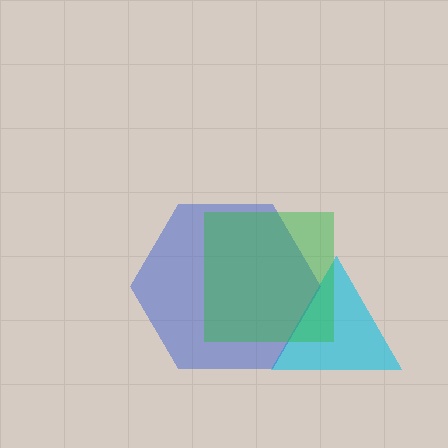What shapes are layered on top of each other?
The layered shapes are: a cyan triangle, a blue hexagon, a green square.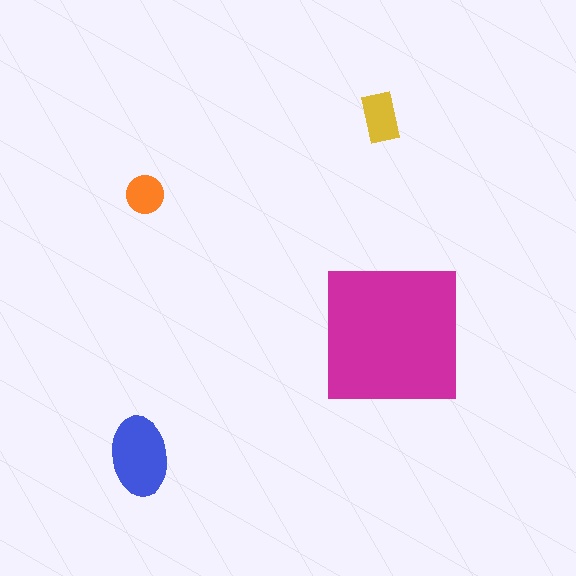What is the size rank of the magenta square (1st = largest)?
1st.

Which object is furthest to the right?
The magenta square is rightmost.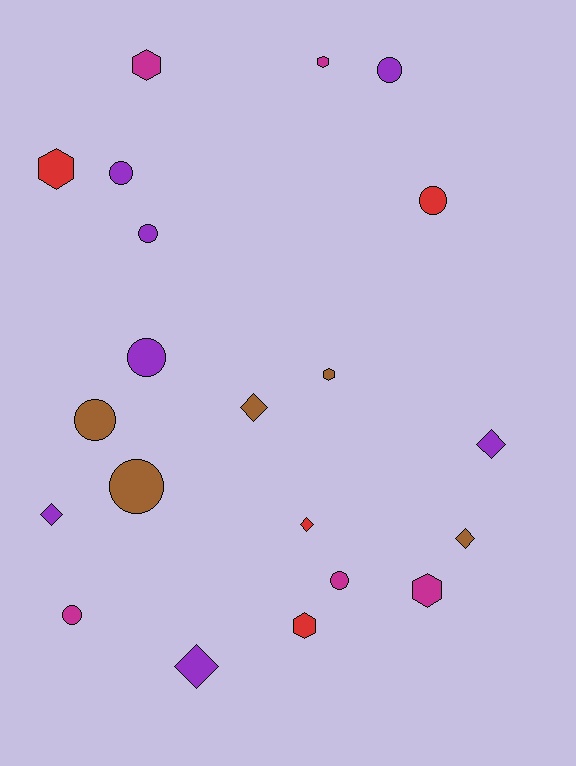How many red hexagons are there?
There are 2 red hexagons.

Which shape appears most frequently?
Circle, with 9 objects.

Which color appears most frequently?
Purple, with 7 objects.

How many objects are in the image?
There are 21 objects.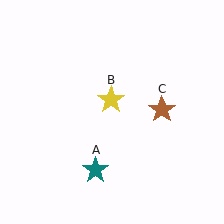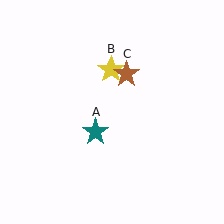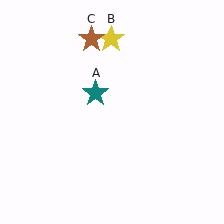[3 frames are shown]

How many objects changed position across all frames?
3 objects changed position: teal star (object A), yellow star (object B), brown star (object C).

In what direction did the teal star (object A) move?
The teal star (object A) moved up.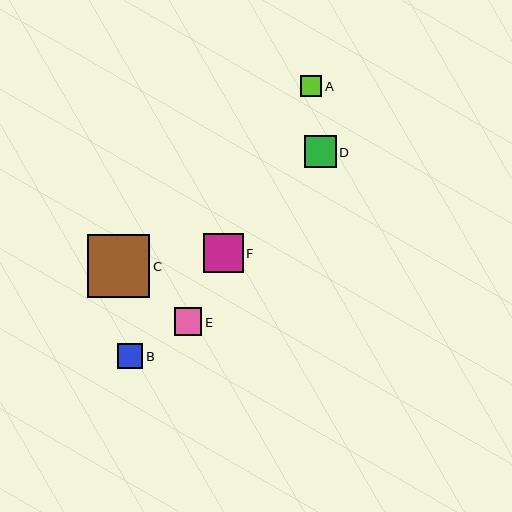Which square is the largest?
Square C is the largest with a size of approximately 63 pixels.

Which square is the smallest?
Square A is the smallest with a size of approximately 21 pixels.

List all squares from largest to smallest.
From largest to smallest: C, F, D, E, B, A.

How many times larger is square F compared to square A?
Square F is approximately 1.9 times the size of square A.